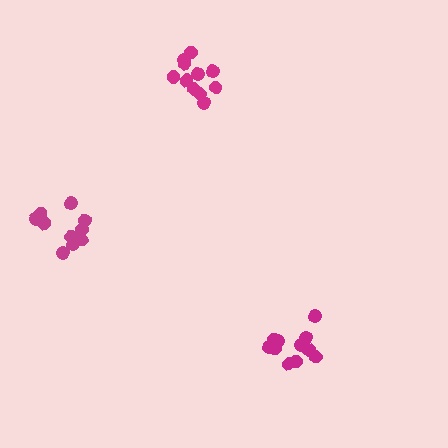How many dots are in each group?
Group 1: 12 dots, Group 2: 10 dots, Group 3: 11 dots (33 total).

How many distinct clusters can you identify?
There are 3 distinct clusters.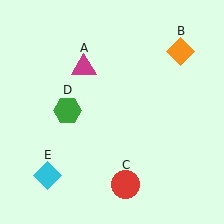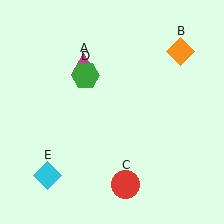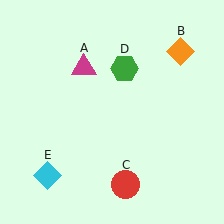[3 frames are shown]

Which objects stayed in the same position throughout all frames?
Magenta triangle (object A) and orange diamond (object B) and red circle (object C) and cyan diamond (object E) remained stationary.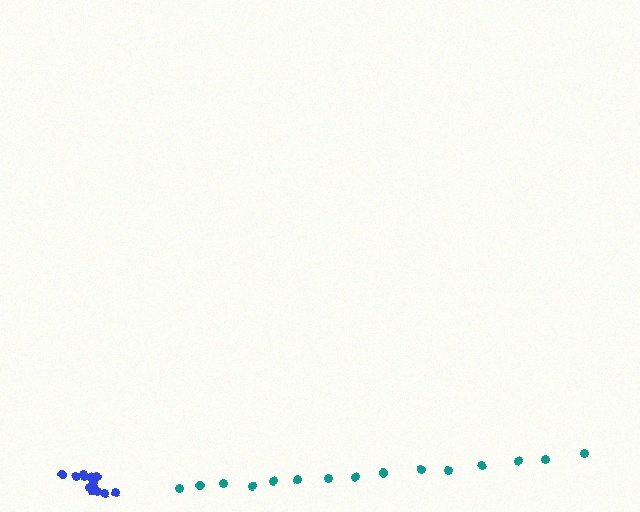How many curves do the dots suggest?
There are 2 distinct paths.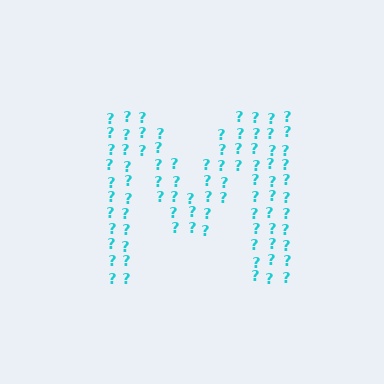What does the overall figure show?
The overall figure shows the letter M.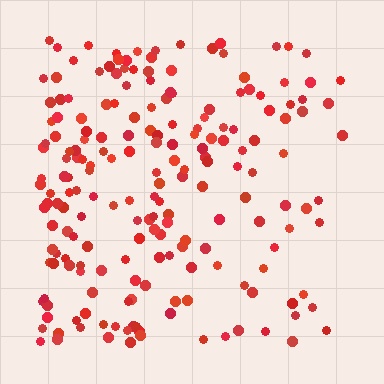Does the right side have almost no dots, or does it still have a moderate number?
Still a moderate number, just noticeably fewer than the left.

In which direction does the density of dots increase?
From right to left, with the left side densest.